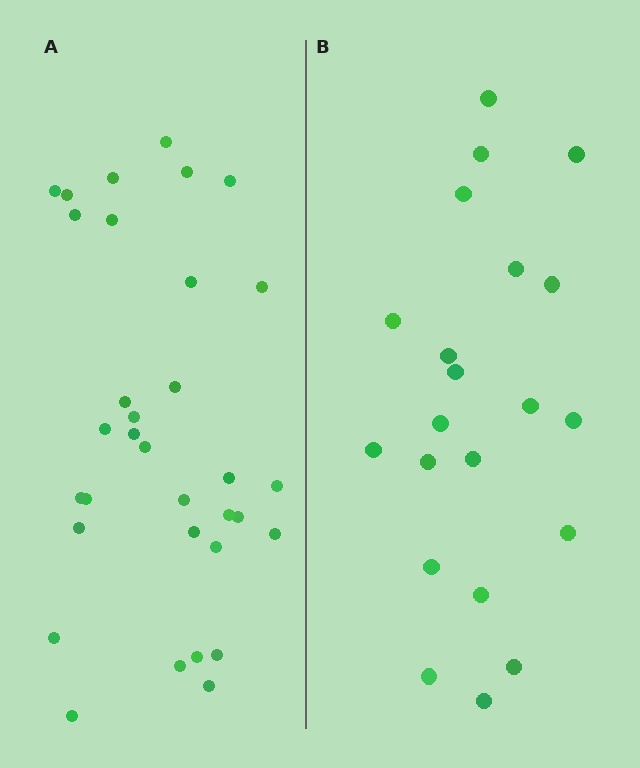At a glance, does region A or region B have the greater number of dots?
Region A (the left region) has more dots.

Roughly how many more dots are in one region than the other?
Region A has roughly 12 or so more dots than region B.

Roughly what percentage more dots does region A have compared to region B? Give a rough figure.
About 55% more.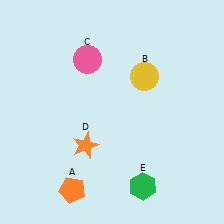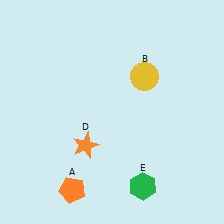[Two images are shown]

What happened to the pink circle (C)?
The pink circle (C) was removed in Image 2. It was in the top-left area of Image 1.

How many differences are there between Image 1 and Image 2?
There is 1 difference between the two images.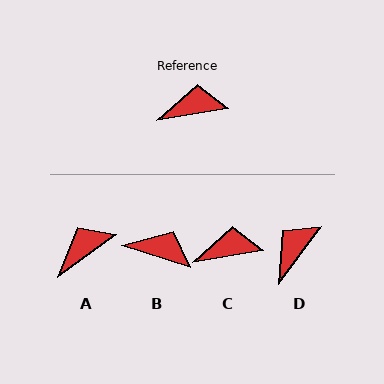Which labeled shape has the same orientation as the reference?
C.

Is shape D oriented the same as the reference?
No, it is off by about 44 degrees.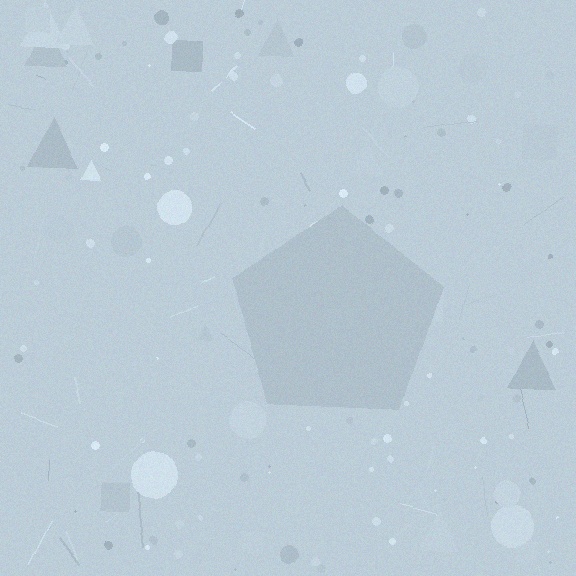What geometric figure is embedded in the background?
A pentagon is embedded in the background.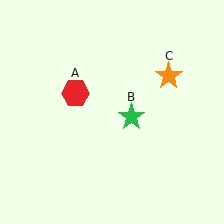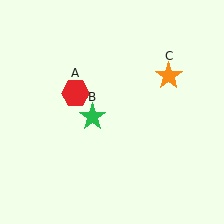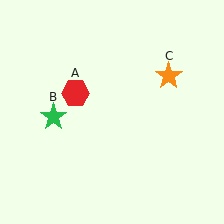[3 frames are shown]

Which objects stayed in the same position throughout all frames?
Red hexagon (object A) and orange star (object C) remained stationary.